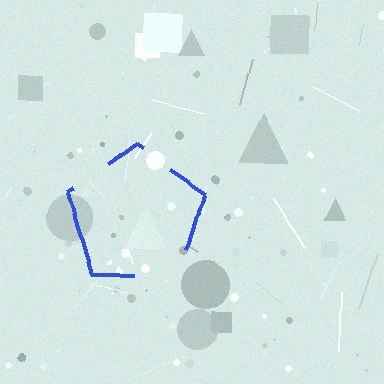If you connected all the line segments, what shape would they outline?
They would outline a pentagon.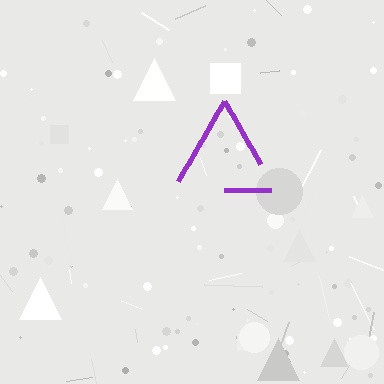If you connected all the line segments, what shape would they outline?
They would outline a triangle.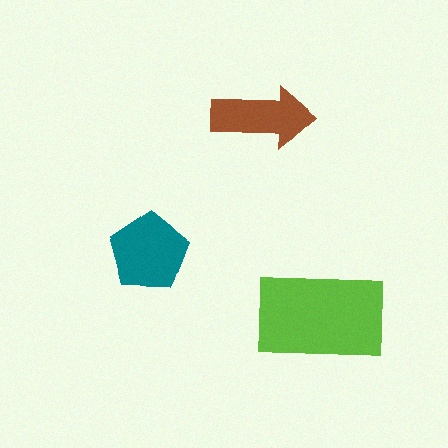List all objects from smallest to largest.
The brown arrow, the teal pentagon, the lime rectangle.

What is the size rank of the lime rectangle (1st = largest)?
1st.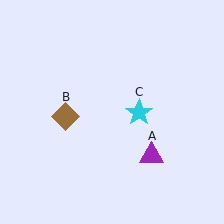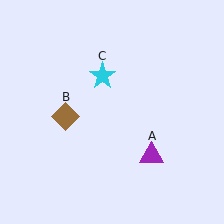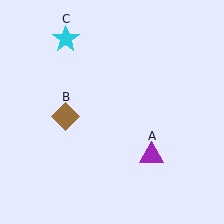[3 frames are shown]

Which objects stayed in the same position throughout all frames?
Purple triangle (object A) and brown diamond (object B) remained stationary.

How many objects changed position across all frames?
1 object changed position: cyan star (object C).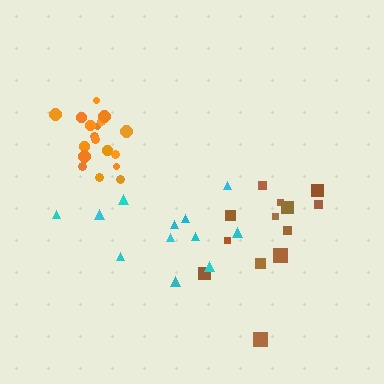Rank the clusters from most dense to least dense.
orange, brown, cyan.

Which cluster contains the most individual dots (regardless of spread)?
Orange (18).